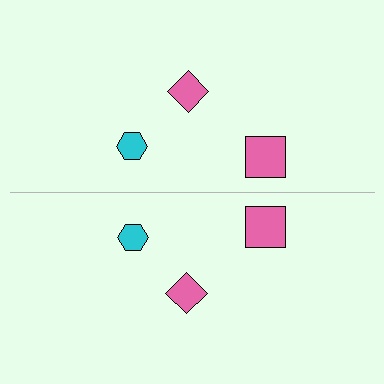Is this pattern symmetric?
Yes, this pattern has bilateral (reflection) symmetry.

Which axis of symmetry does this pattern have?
The pattern has a horizontal axis of symmetry running through the center of the image.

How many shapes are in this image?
There are 6 shapes in this image.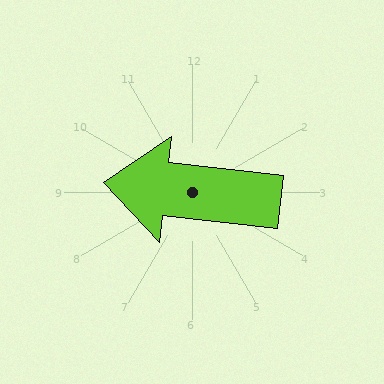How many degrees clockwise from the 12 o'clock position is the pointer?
Approximately 276 degrees.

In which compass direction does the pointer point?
West.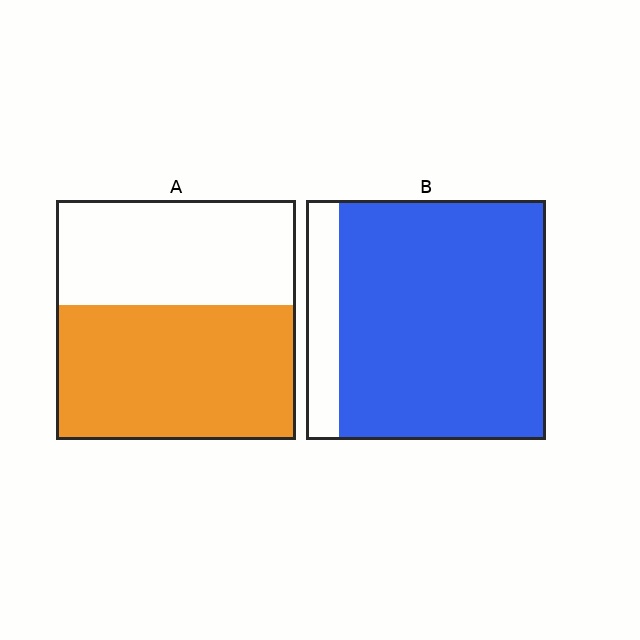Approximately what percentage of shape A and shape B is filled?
A is approximately 55% and B is approximately 85%.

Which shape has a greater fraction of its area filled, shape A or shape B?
Shape B.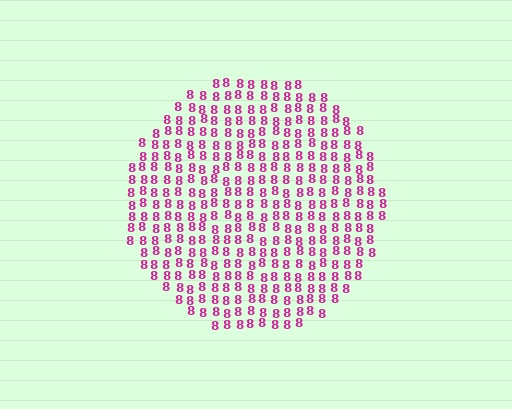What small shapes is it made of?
It is made of small digit 8's.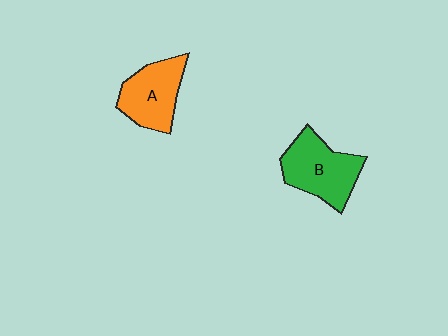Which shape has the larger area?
Shape B (green).